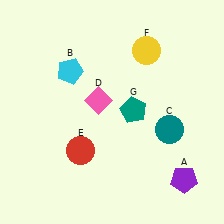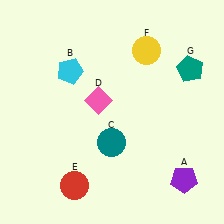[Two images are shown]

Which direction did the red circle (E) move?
The red circle (E) moved down.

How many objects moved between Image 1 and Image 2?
3 objects moved between the two images.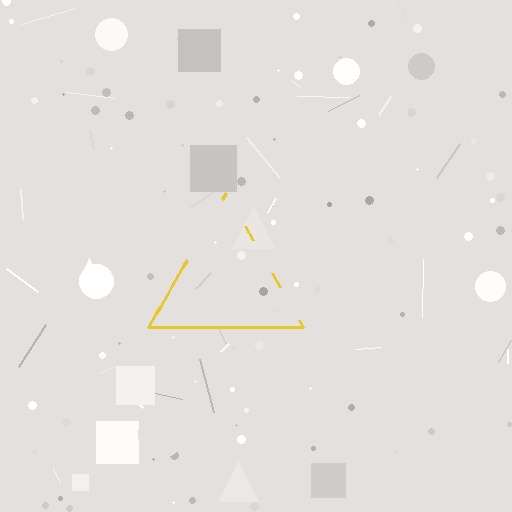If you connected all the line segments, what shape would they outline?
They would outline a triangle.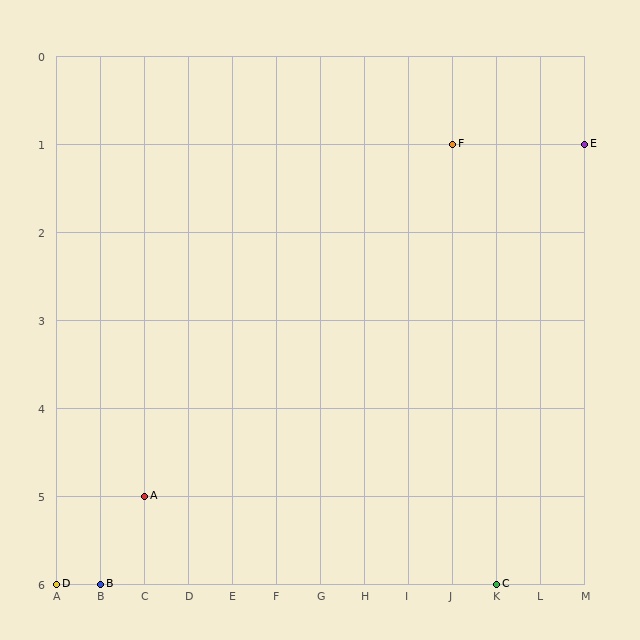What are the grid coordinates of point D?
Point D is at grid coordinates (A, 6).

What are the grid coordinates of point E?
Point E is at grid coordinates (M, 1).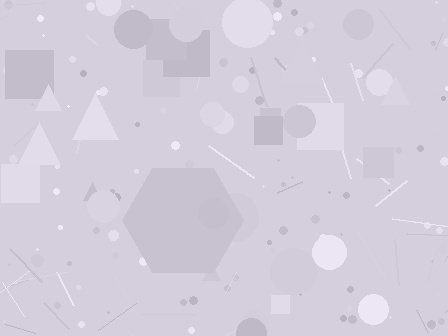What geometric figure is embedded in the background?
A hexagon is embedded in the background.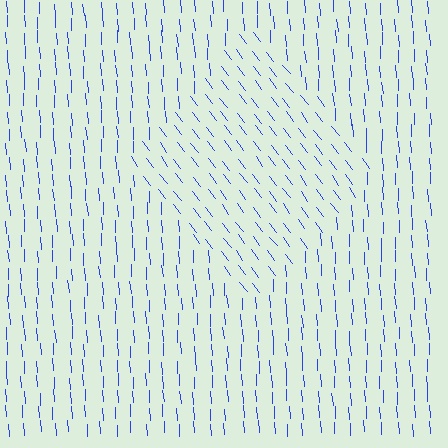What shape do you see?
I see a diamond.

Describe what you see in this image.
The image is filled with small blue line segments. A diamond region in the image has lines oriented differently from the surrounding lines, creating a visible texture boundary.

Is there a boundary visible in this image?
Yes, there is a texture boundary formed by a change in line orientation.